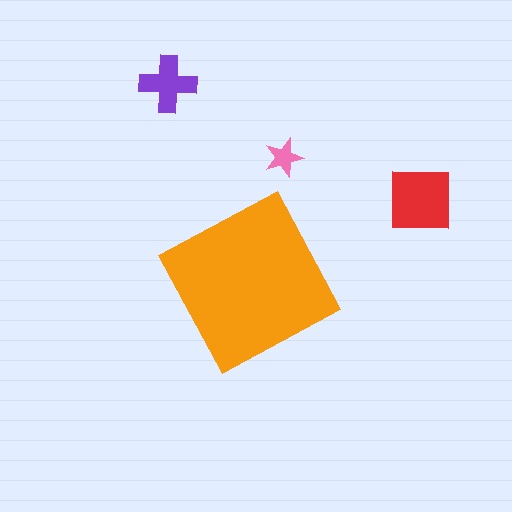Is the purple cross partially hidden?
No, the purple cross is fully visible.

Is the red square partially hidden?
No, the red square is fully visible.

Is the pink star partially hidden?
No, the pink star is fully visible.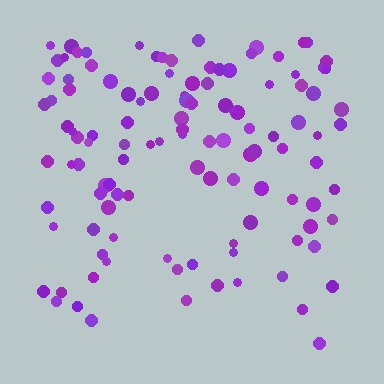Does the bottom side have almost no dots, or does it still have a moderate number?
Still a moderate number, just noticeably fewer than the top.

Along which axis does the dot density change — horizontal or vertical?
Vertical.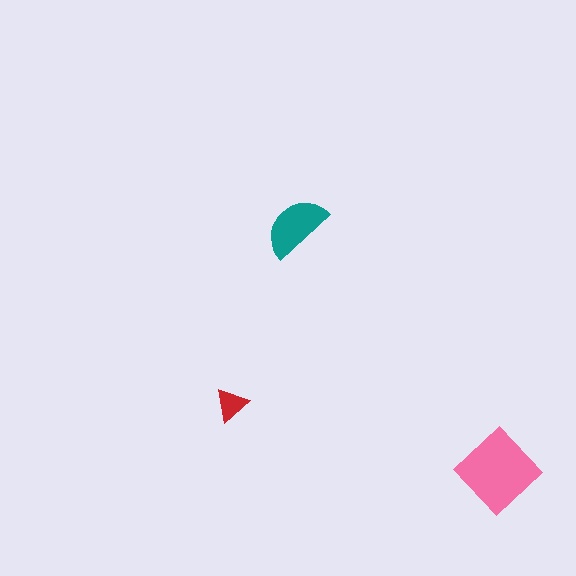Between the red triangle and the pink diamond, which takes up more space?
The pink diamond.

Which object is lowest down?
The pink diamond is bottommost.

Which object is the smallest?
The red triangle.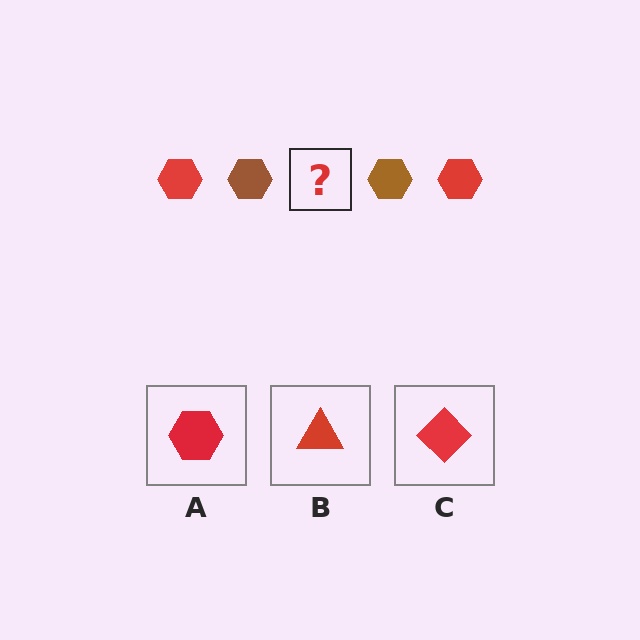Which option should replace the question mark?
Option A.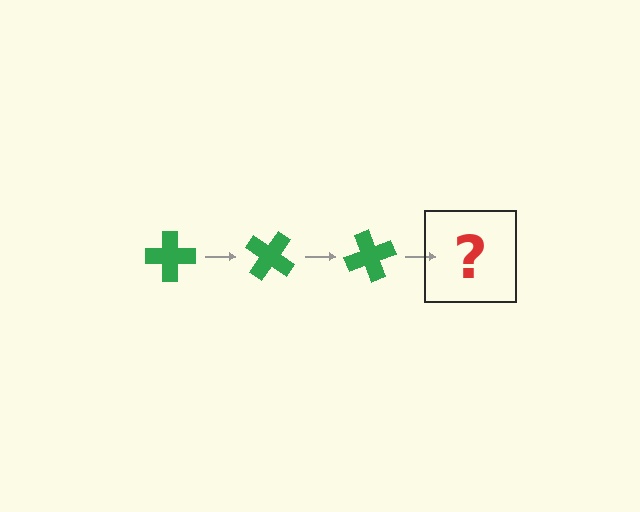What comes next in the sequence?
The next element should be a green cross rotated 105 degrees.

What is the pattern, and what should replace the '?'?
The pattern is that the cross rotates 35 degrees each step. The '?' should be a green cross rotated 105 degrees.